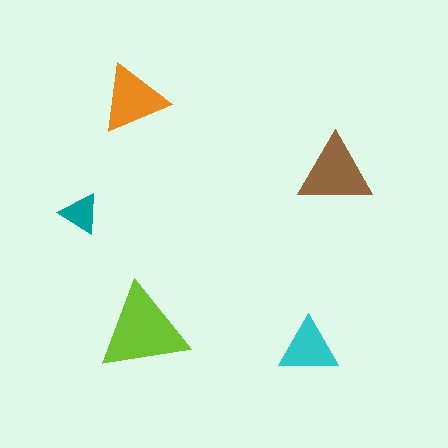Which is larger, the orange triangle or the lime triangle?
The lime one.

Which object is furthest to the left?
The teal triangle is leftmost.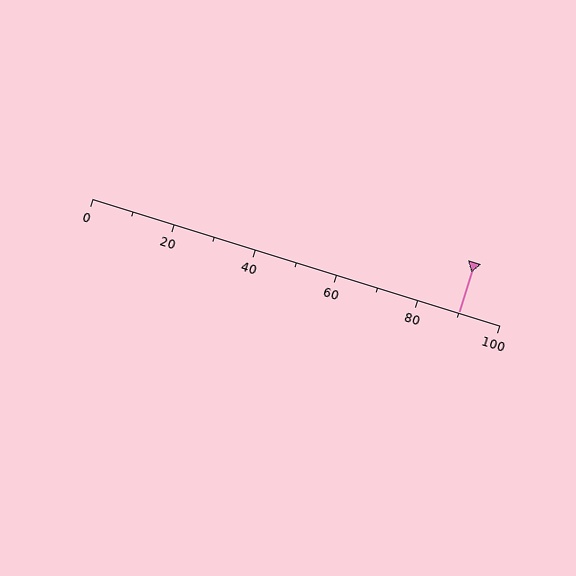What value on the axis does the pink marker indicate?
The marker indicates approximately 90.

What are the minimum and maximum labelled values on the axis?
The axis runs from 0 to 100.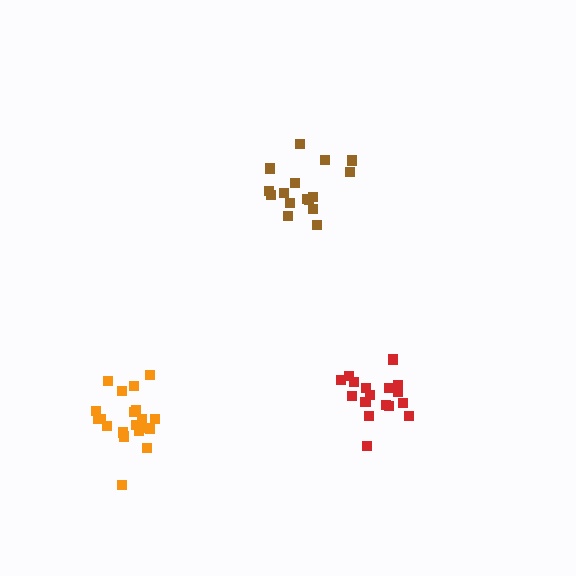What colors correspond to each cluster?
The clusters are colored: brown, orange, red.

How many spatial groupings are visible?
There are 3 spatial groupings.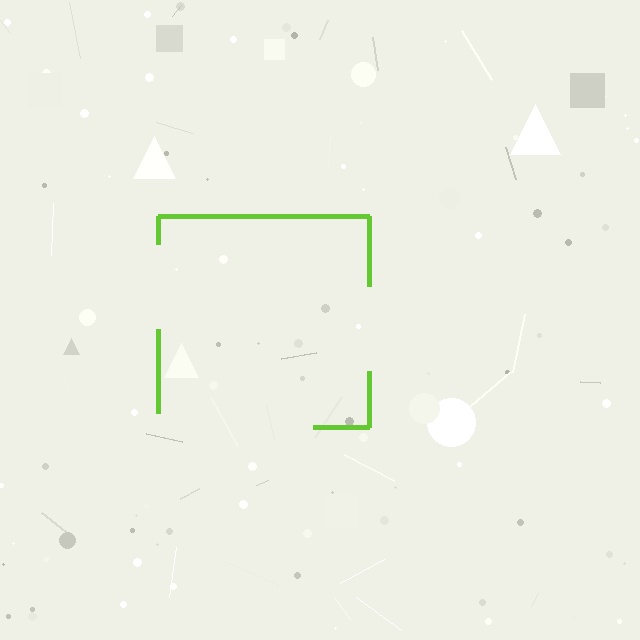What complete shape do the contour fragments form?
The contour fragments form a square.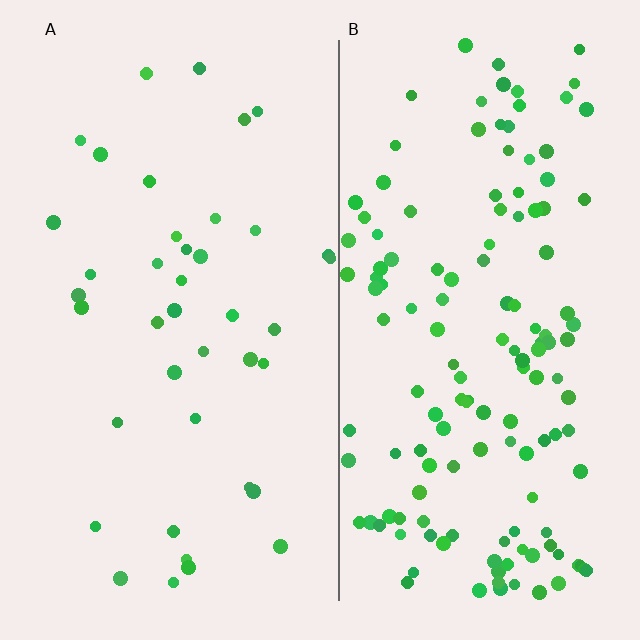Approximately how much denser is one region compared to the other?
Approximately 3.5× — region B over region A.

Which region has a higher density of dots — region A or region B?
B (the right).